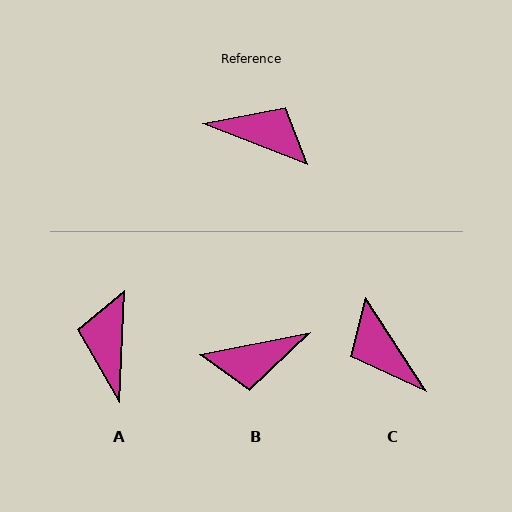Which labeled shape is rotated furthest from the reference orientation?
B, about 148 degrees away.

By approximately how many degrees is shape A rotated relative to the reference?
Approximately 109 degrees counter-clockwise.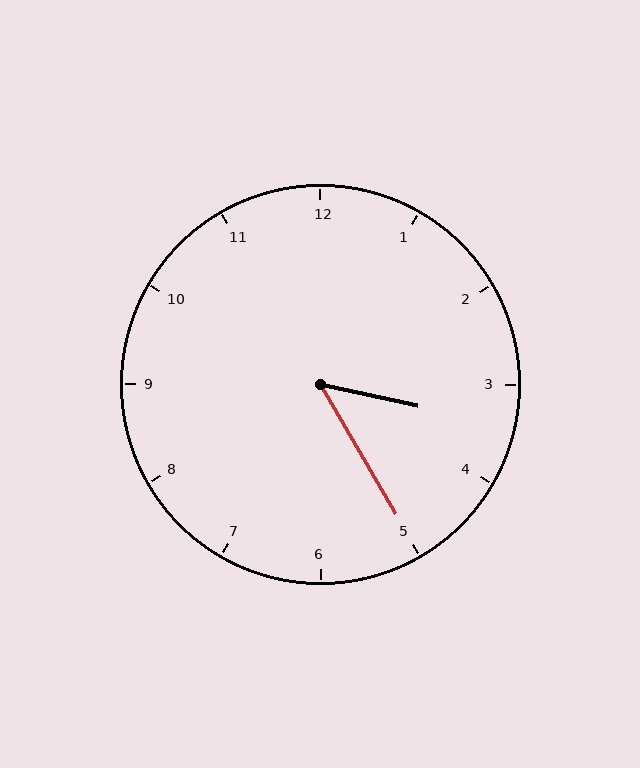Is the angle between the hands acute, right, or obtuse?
It is acute.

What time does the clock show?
3:25.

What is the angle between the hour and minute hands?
Approximately 48 degrees.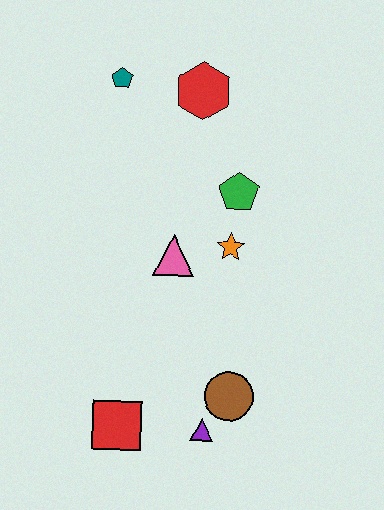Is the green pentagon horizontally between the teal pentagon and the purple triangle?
No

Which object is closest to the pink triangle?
The orange star is closest to the pink triangle.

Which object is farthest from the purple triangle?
The teal pentagon is farthest from the purple triangle.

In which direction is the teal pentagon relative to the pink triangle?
The teal pentagon is above the pink triangle.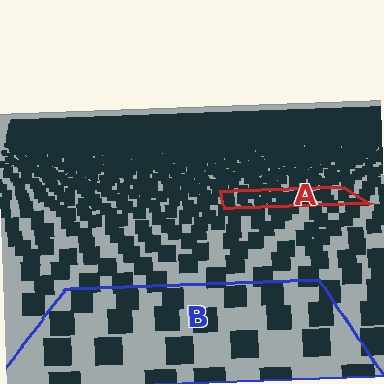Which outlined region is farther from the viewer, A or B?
Region A is farther from the viewer — the texture elements inside it appear smaller and more densely packed.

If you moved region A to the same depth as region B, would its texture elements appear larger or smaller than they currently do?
They would appear larger. At a closer depth, the same texture elements are projected at a bigger on-screen size.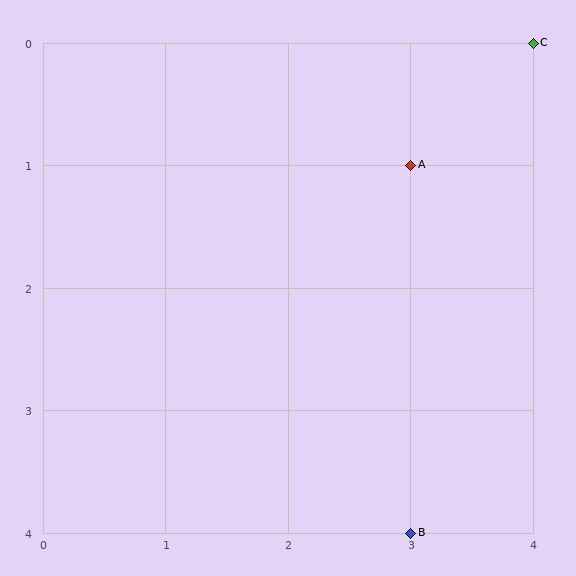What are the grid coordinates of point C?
Point C is at grid coordinates (4, 0).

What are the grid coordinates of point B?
Point B is at grid coordinates (3, 4).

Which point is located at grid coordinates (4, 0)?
Point C is at (4, 0).